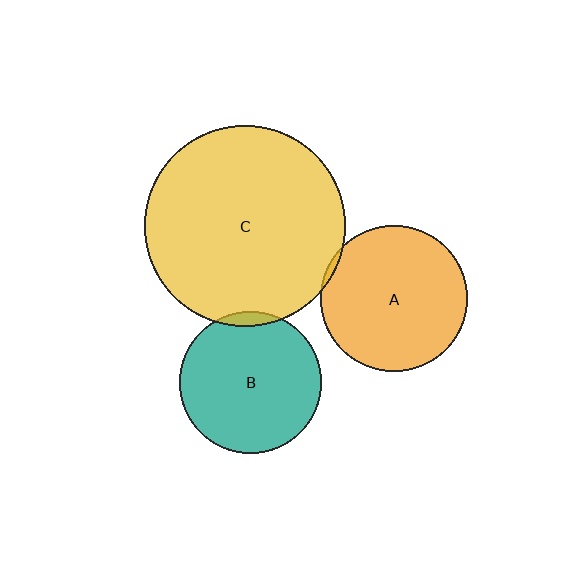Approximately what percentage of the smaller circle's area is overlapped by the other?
Approximately 5%.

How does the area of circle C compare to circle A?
Approximately 1.9 times.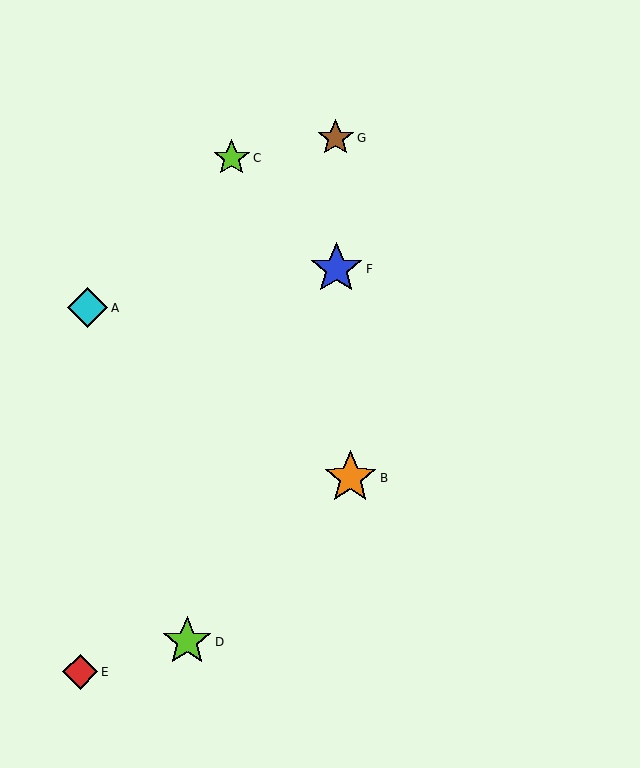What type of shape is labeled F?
Shape F is a blue star.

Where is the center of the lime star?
The center of the lime star is at (232, 158).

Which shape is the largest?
The orange star (labeled B) is the largest.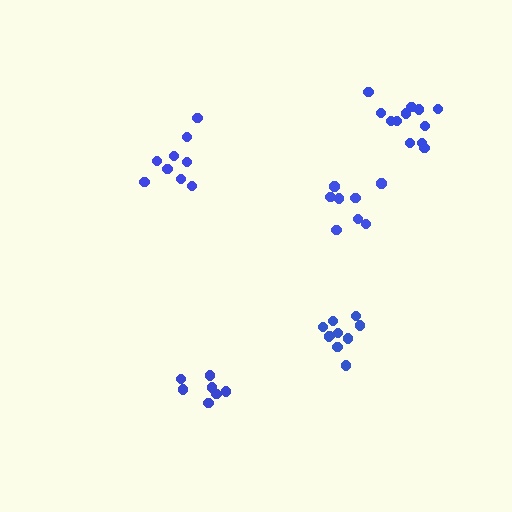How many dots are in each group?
Group 1: 9 dots, Group 2: 7 dots, Group 3: 10 dots, Group 4: 12 dots, Group 5: 8 dots (46 total).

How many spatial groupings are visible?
There are 5 spatial groupings.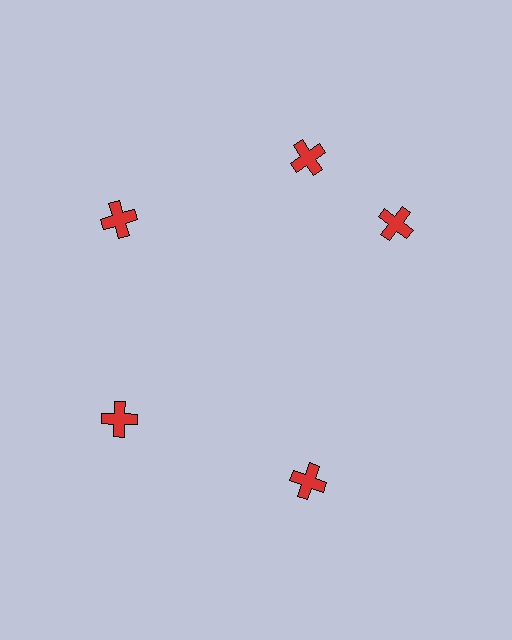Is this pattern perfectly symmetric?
No. The 5 red crosses are arranged in a ring, but one element near the 3 o'clock position is rotated out of alignment along the ring, breaking the 5-fold rotational symmetry.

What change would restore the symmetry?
The symmetry would be restored by rotating it back into even spacing with its neighbors so that all 5 crosses sit at equal angles and equal distance from the center.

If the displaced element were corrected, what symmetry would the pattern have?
It would have 5-fold rotational symmetry — the pattern would map onto itself every 72 degrees.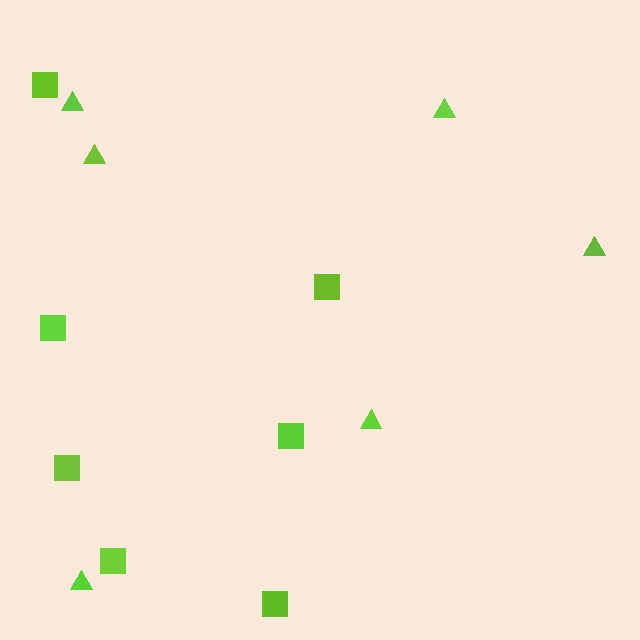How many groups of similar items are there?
There are 2 groups: one group of squares (7) and one group of triangles (6).